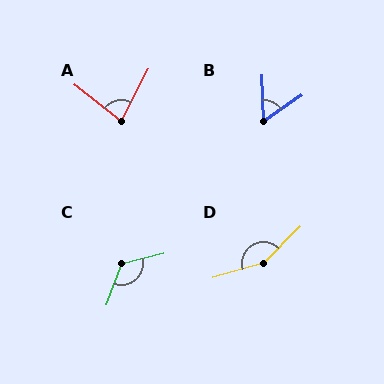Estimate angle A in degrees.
Approximately 79 degrees.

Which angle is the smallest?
B, at approximately 58 degrees.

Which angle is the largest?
D, at approximately 151 degrees.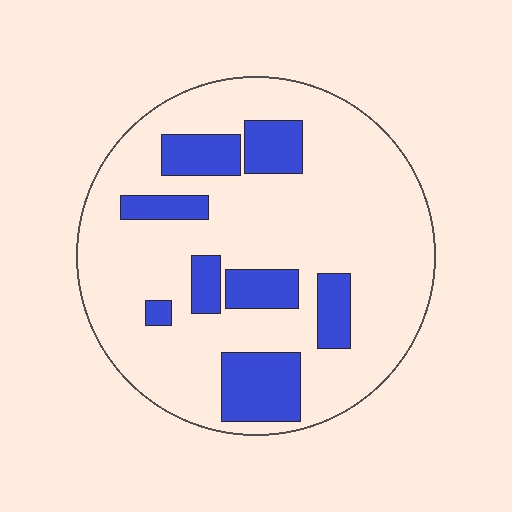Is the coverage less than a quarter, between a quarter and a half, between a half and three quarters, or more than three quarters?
Less than a quarter.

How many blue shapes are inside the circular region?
8.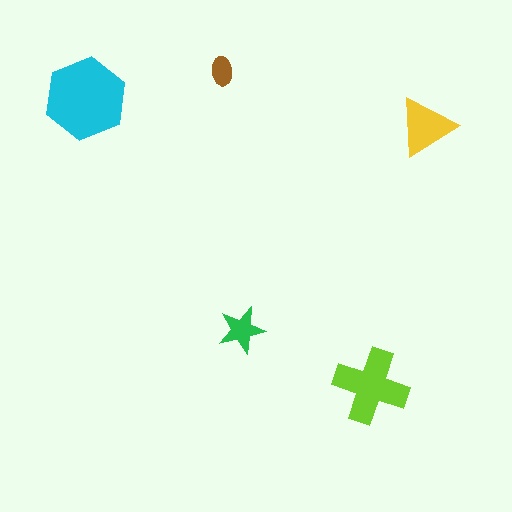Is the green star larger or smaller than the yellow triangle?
Smaller.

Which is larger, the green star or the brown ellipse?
The green star.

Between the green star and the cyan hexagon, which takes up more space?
The cyan hexagon.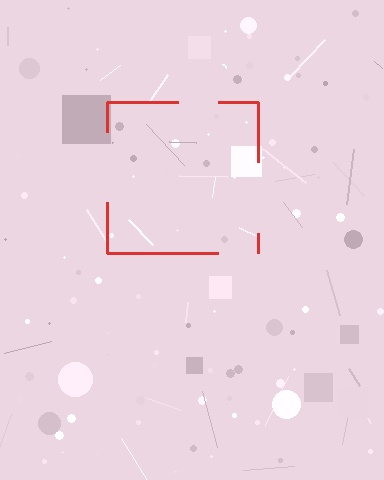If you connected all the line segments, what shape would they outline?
They would outline a square.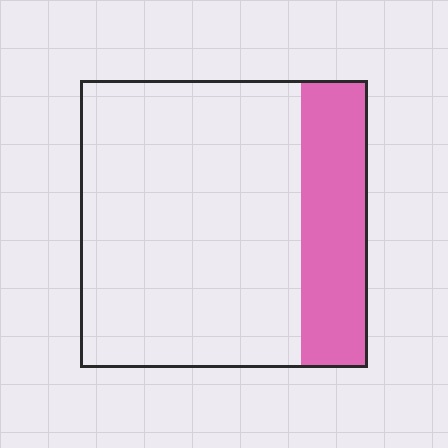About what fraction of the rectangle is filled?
About one quarter (1/4).